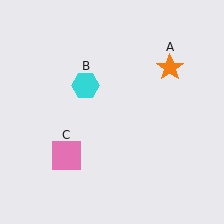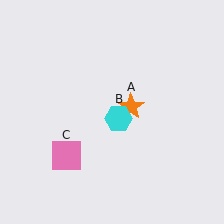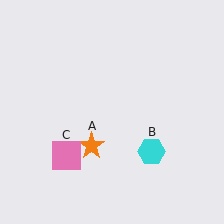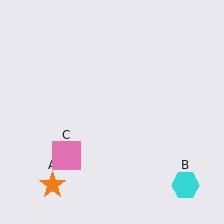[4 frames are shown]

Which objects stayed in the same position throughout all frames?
Pink square (object C) remained stationary.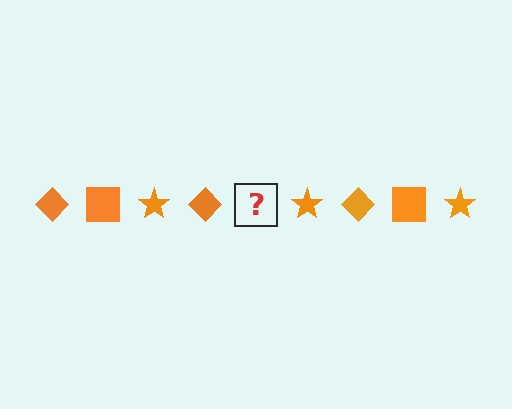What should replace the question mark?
The question mark should be replaced with an orange square.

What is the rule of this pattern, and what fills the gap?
The rule is that the pattern cycles through diamond, square, star shapes in orange. The gap should be filled with an orange square.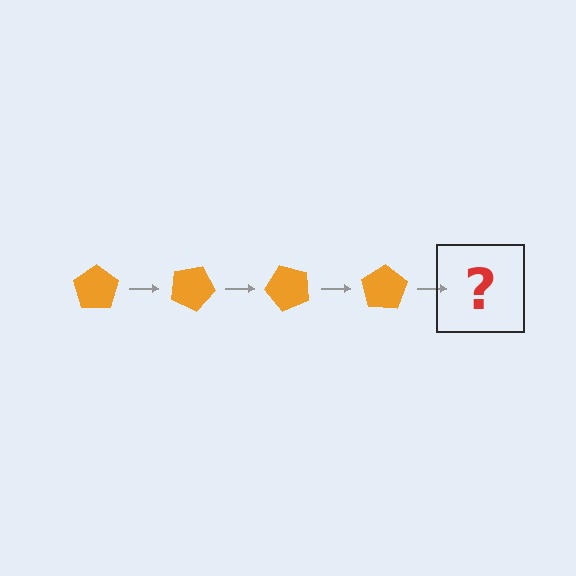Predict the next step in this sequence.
The next step is an orange pentagon rotated 100 degrees.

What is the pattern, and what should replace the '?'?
The pattern is that the pentagon rotates 25 degrees each step. The '?' should be an orange pentagon rotated 100 degrees.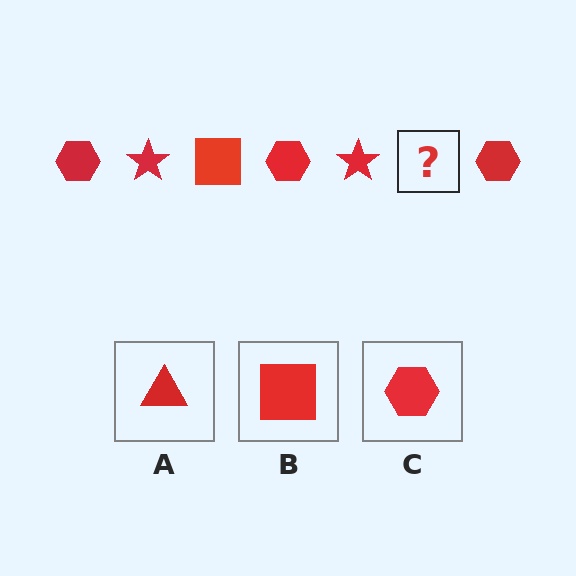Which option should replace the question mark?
Option B.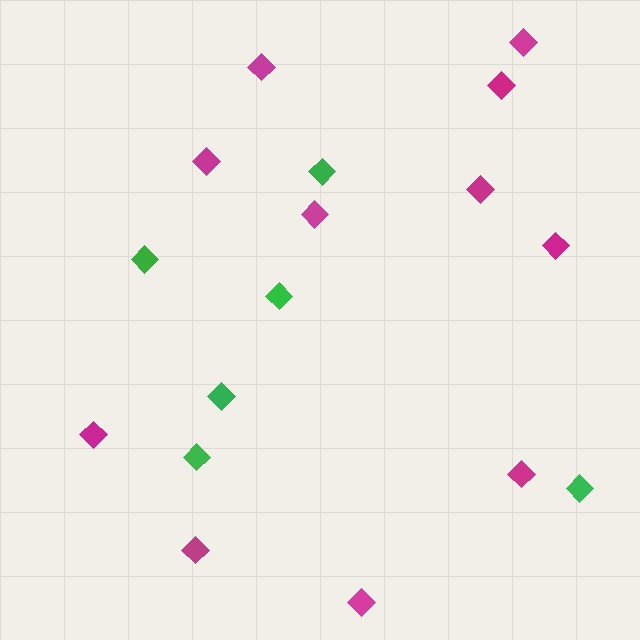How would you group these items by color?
There are 2 groups: one group of magenta diamonds (11) and one group of green diamonds (6).